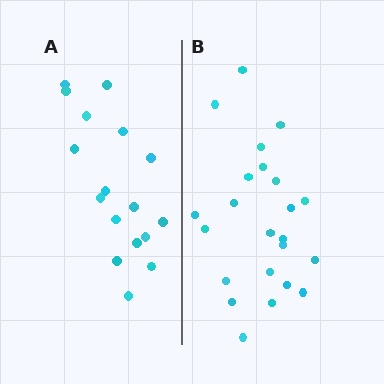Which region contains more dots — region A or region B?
Region B (the right region) has more dots.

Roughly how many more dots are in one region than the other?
Region B has about 6 more dots than region A.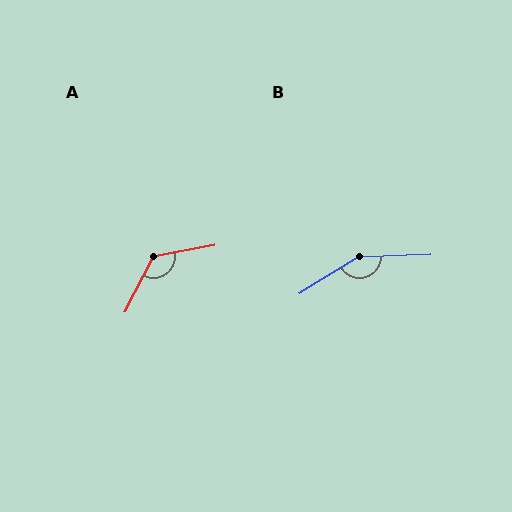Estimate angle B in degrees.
Approximately 150 degrees.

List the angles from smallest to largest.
A (129°), B (150°).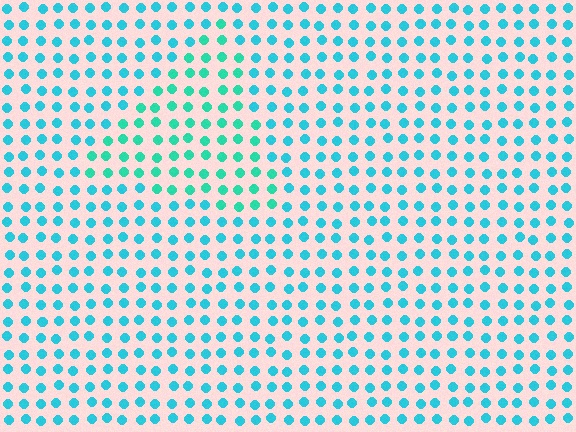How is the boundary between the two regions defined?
The boundary is defined purely by a slight shift in hue (about 24 degrees). Spacing, size, and orientation are identical on both sides.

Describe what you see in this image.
The image is filled with small cyan elements in a uniform arrangement. A triangle-shaped region is visible where the elements are tinted to a slightly different hue, forming a subtle color boundary.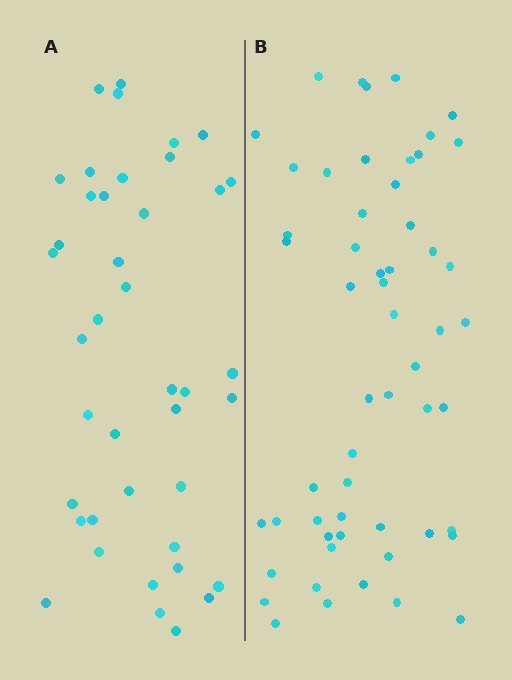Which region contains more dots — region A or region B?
Region B (the right region) has more dots.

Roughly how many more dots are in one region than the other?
Region B has approximately 15 more dots than region A.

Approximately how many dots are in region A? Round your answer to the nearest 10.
About 40 dots. (The exact count is 41, which rounds to 40.)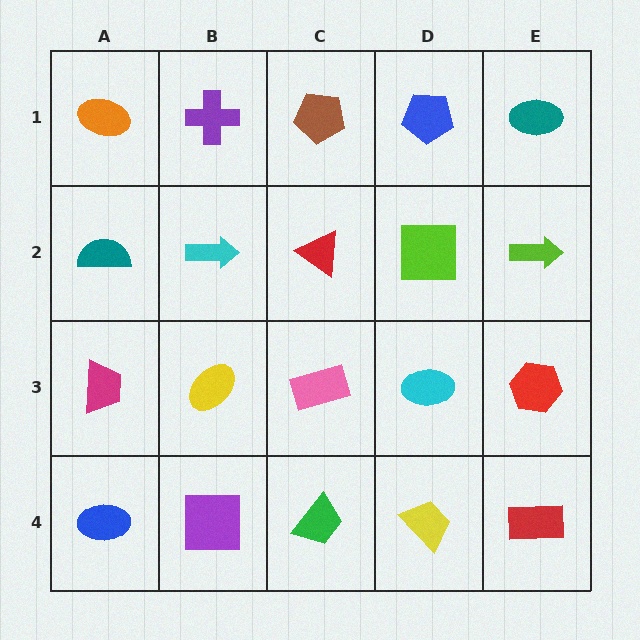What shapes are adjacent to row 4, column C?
A pink rectangle (row 3, column C), a purple square (row 4, column B), a yellow trapezoid (row 4, column D).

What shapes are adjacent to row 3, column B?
A cyan arrow (row 2, column B), a purple square (row 4, column B), a magenta trapezoid (row 3, column A), a pink rectangle (row 3, column C).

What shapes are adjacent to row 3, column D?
A lime square (row 2, column D), a yellow trapezoid (row 4, column D), a pink rectangle (row 3, column C), a red hexagon (row 3, column E).